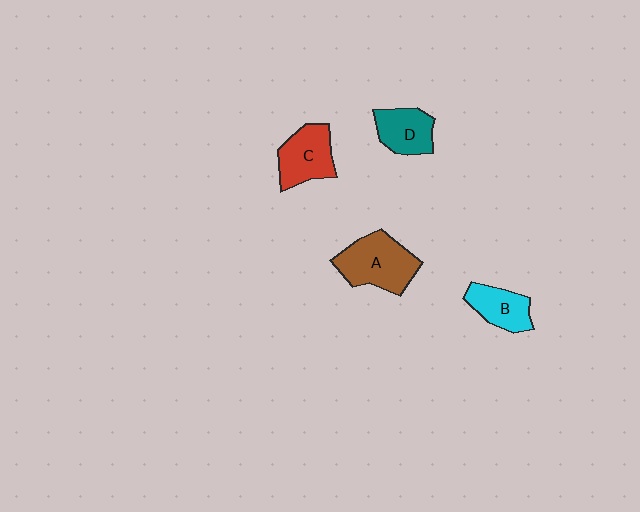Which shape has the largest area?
Shape A (brown).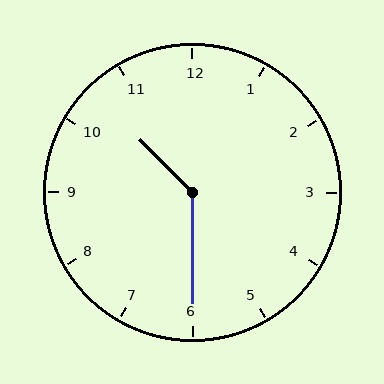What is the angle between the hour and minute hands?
Approximately 135 degrees.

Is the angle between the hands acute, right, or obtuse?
It is obtuse.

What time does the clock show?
10:30.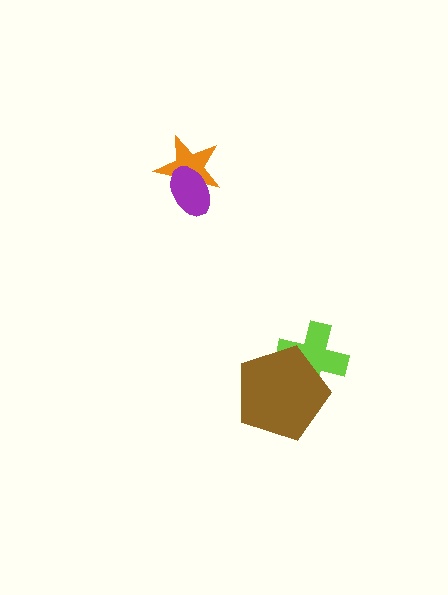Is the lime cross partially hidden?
Yes, it is partially covered by another shape.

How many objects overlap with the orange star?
1 object overlaps with the orange star.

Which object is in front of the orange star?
The purple ellipse is in front of the orange star.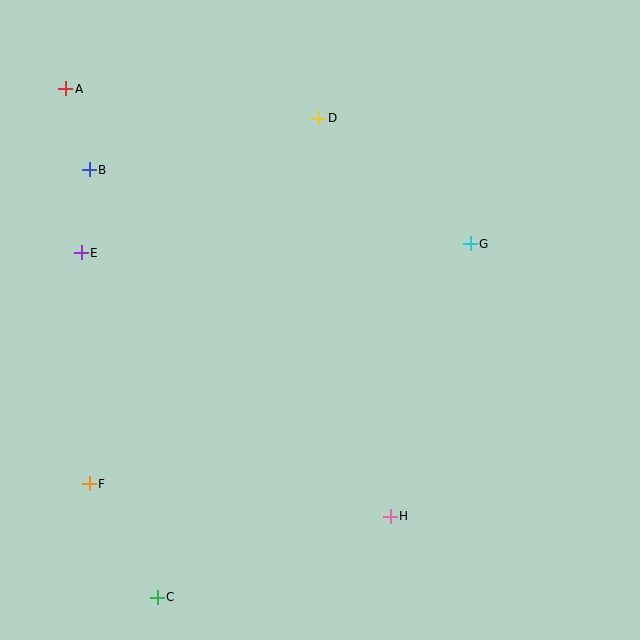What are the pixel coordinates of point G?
Point G is at (470, 244).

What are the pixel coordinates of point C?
Point C is at (157, 597).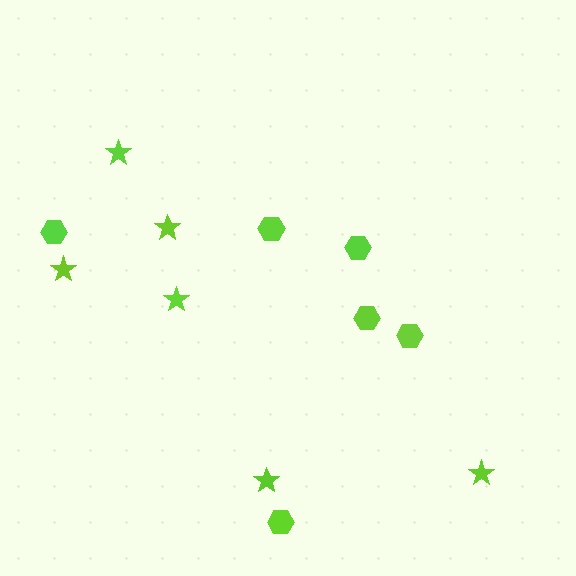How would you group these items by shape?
There are 2 groups: one group of hexagons (6) and one group of stars (6).